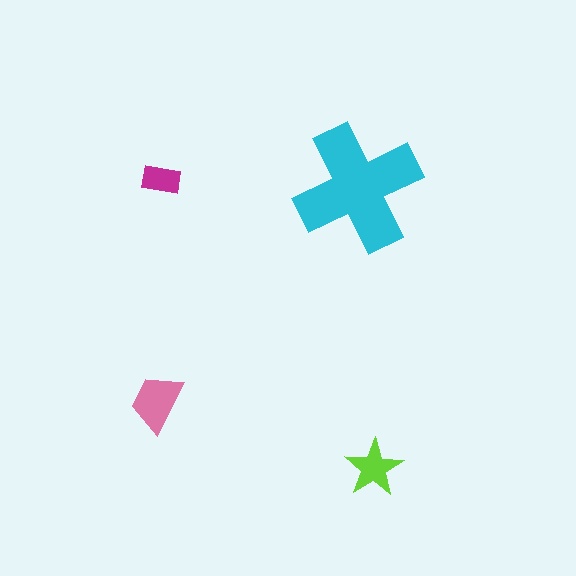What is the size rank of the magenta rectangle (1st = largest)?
4th.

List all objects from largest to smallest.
The cyan cross, the pink trapezoid, the lime star, the magenta rectangle.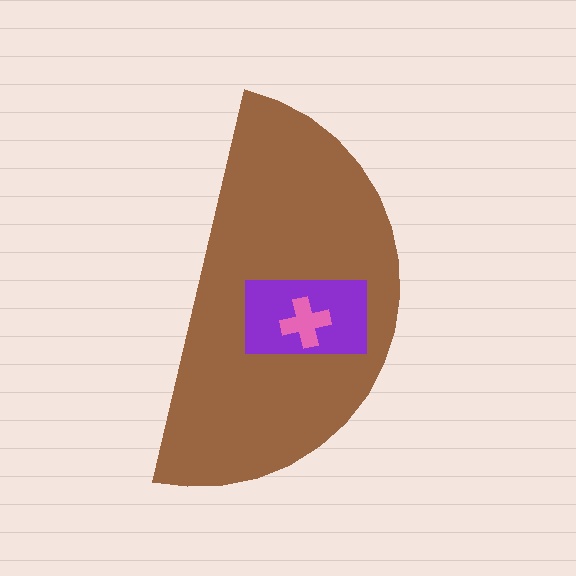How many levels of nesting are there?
3.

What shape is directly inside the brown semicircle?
The purple rectangle.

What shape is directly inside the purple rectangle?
The pink cross.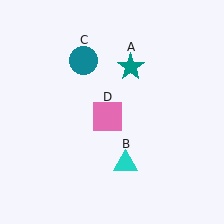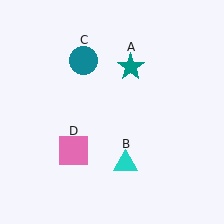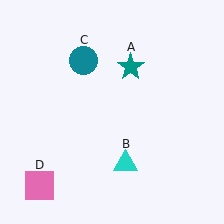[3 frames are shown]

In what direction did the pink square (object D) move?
The pink square (object D) moved down and to the left.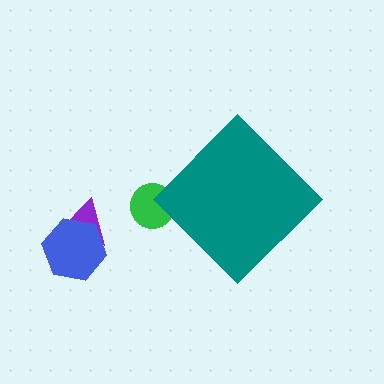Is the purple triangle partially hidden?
No, the purple triangle is fully visible.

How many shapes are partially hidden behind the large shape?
1 shape is partially hidden.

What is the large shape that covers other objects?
A teal diamond.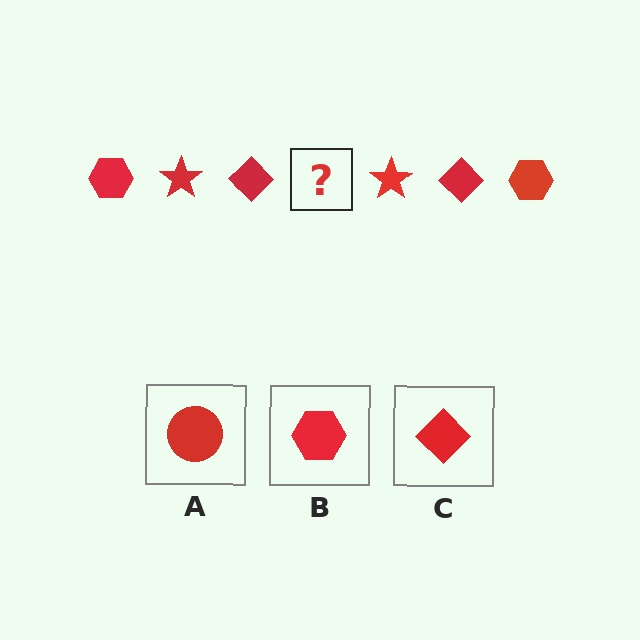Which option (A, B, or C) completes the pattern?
B.